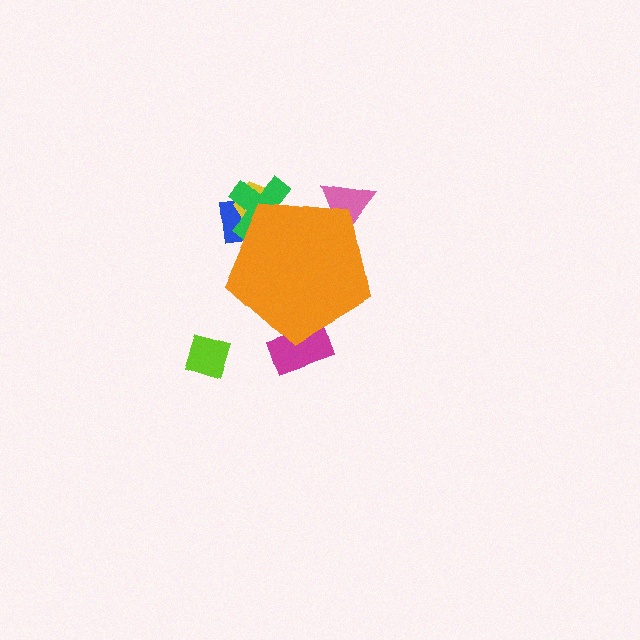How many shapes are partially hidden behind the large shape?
5 shapes are partially hidden.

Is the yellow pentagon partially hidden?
Yes, the yellow pentagon is partially hidden behind the orange pentagon.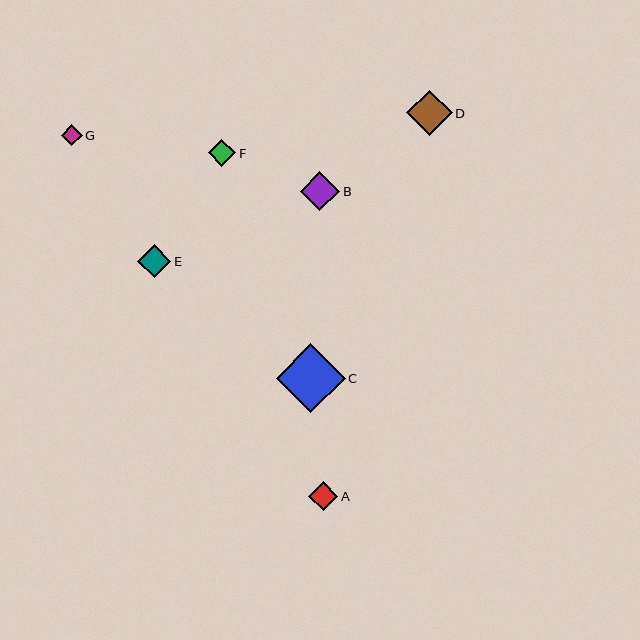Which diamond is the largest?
Diamond C is the largest with a size of approximately 69 pixels.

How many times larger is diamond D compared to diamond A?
Diamond D is approximately 1.5 times the size of diamond A.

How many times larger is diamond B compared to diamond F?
Diamond B is approximately 1.4 times the size of diamond F.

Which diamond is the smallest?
Diamond G is the smallest with a size of approximately 21 pixels.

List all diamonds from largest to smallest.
From largest to smallest: C, D, B, E, A, F, G.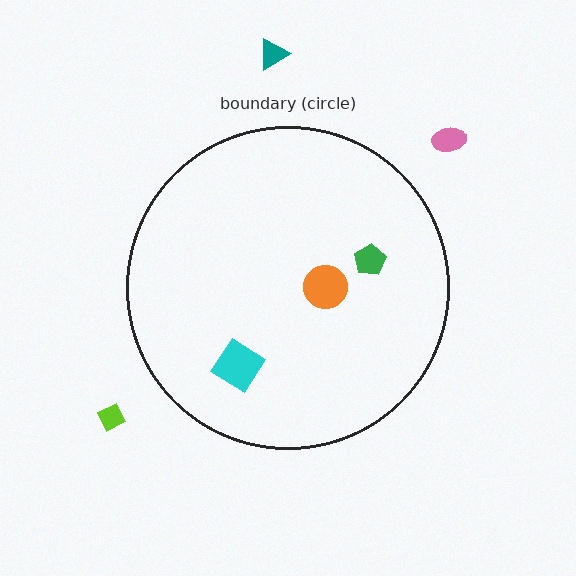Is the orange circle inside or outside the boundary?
Inside.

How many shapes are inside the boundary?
3 inside, 3 outside.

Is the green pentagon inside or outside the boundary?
Inside.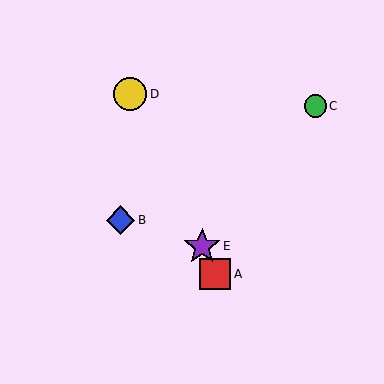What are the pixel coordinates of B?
Object B is at (121, 220).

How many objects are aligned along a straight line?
3 objects (A, D, E) are aligned along a straight line.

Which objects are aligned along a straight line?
Objects A, D, E are aligned along a straight line.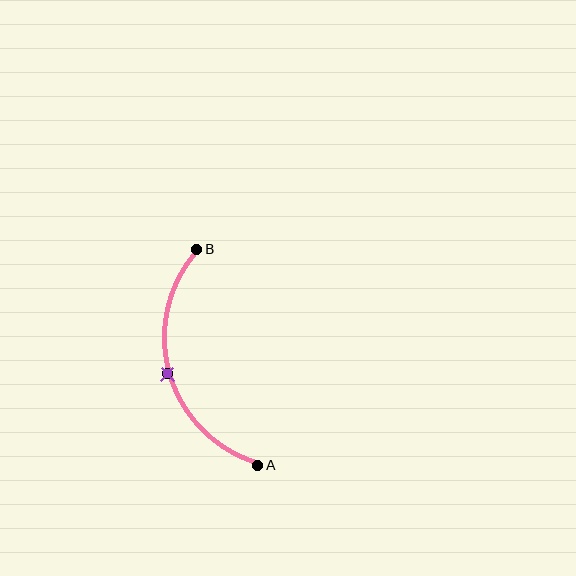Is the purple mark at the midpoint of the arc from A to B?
Yes. The purple mark lies on the arc at equal arc-length from both A and B — it is the arc midpoint.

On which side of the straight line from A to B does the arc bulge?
The arc bulges to the left of the straight line connecting A and B.